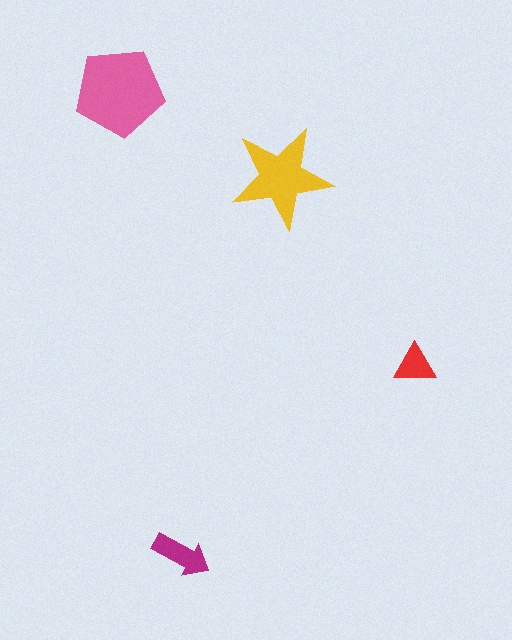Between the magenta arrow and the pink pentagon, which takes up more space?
The pink pentagon.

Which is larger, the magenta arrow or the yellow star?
The yellow star.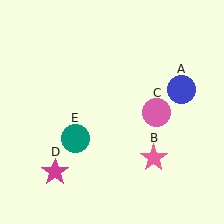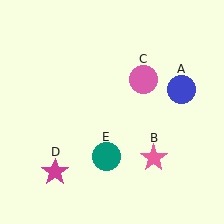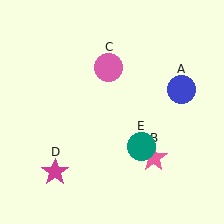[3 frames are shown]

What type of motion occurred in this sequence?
The pink circle (object C), teal circle (object E) rotated counterclockwise around the center of the scene.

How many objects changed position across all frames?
2 objects changed position: pink circle (object C), teal circle (object E).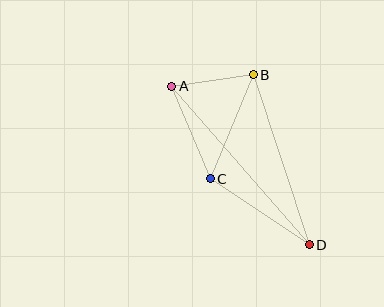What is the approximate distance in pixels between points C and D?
The distance between C and D is approximately 119 pixels.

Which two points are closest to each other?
Points A and B are closest to each other.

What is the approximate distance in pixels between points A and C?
The distance between A and C is approximately 100 pixels.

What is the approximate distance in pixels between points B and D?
The distance between B and D is approximately 179 pixels.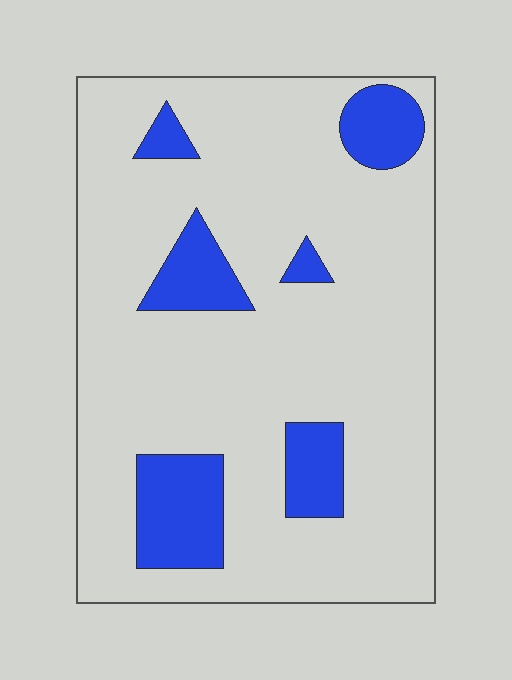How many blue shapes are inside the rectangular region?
6.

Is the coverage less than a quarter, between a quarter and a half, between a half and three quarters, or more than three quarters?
Less than a quarter.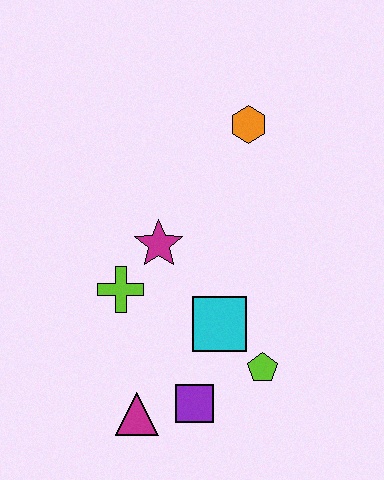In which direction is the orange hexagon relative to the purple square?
The orange hexagon is above the purple square.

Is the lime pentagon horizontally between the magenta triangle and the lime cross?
No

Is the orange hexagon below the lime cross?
No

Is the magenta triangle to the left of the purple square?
Yes